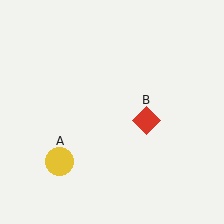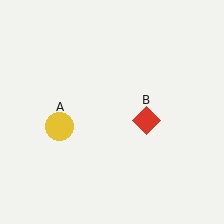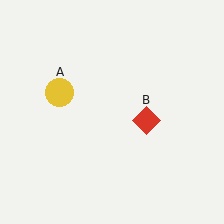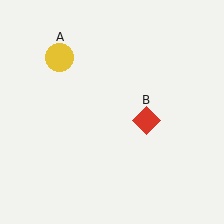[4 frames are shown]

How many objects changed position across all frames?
1 object changed position: yellow circle (object A).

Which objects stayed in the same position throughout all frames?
Red diamond (object B) remained stationary.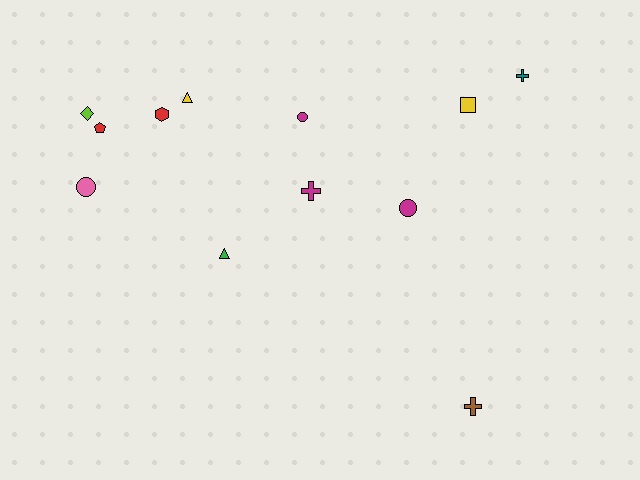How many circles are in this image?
There are 3 circles.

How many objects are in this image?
There are 12 objects.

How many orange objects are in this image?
There are no orange objects.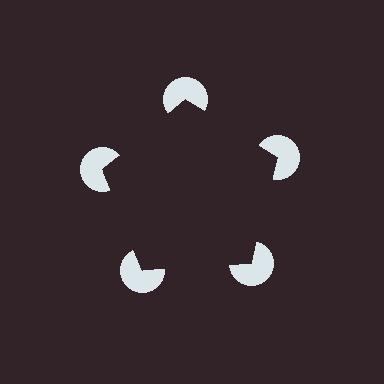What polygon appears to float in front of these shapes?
An illusory pentagon — its edges are inferred from the aligned wedge cuts in the pac-man discs, not physically drawn.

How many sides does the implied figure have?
5 sides.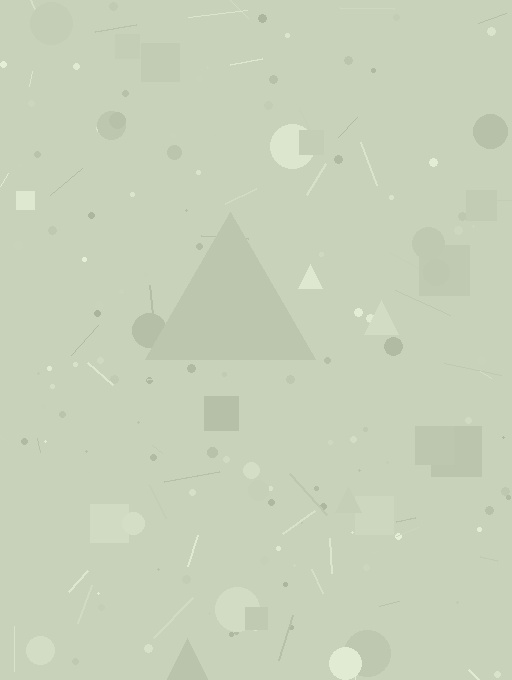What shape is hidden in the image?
A triangle is hidden in the image.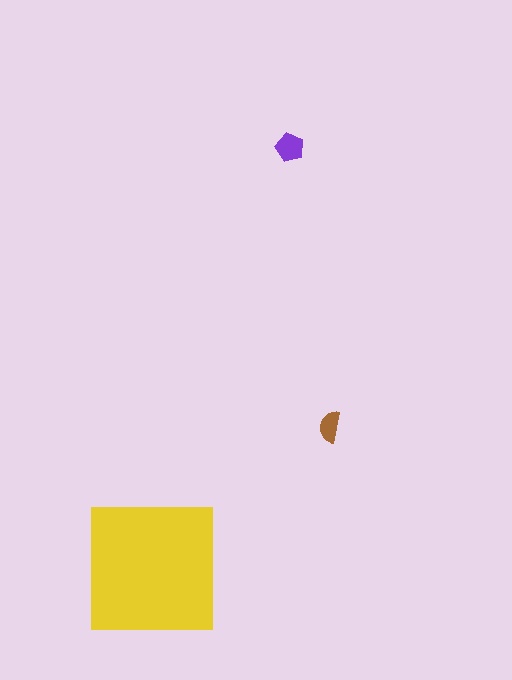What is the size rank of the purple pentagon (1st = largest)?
2nd.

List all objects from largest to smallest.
The yellow square, the purple pentagon, the brown semicircle.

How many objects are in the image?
There are 3 objects in the image.